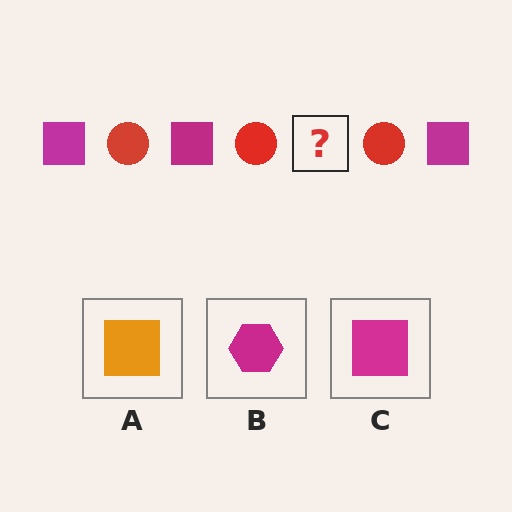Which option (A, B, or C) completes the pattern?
C.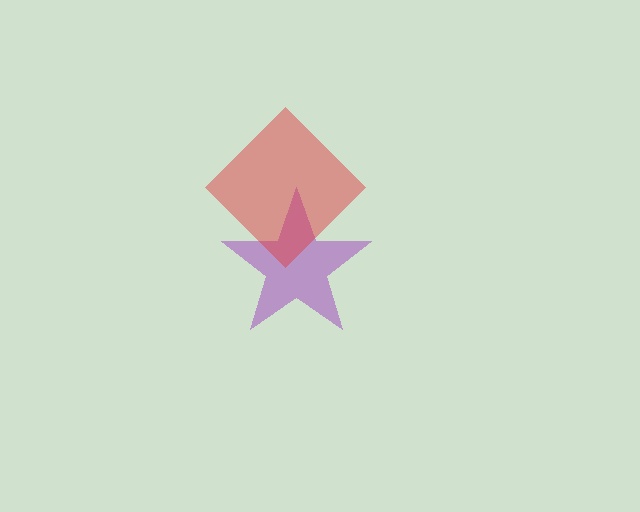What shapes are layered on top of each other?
The layered shapes are: a purple star, a red diamond.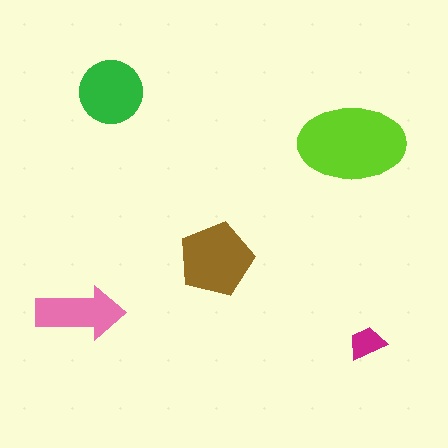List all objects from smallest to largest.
The magenta trapezoid, the pink arrow, the green circle, the brown pentagon, the lime ellipse.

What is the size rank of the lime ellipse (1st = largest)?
1st.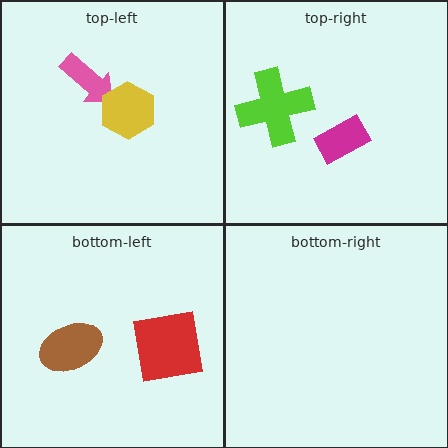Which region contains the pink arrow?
The top-left region.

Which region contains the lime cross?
The top-right region.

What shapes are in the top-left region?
The pink arrow, the yellow hexagon.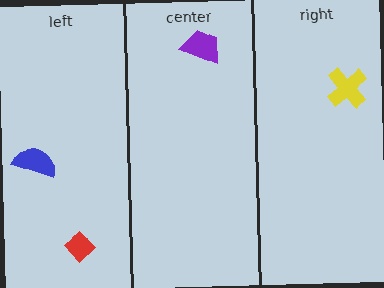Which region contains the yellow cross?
The right region.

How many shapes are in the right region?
1.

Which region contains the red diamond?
The left region.